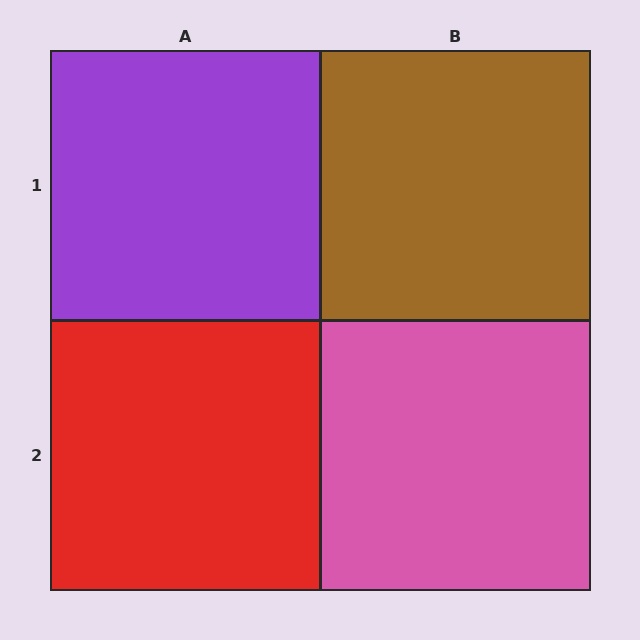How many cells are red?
1 cell is red.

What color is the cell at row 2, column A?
Red.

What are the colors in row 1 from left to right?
Purple, brown.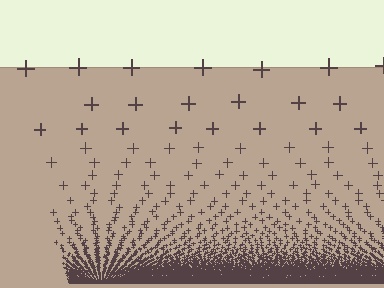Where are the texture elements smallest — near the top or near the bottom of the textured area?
Near the bottom.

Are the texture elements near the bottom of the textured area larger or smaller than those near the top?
Smaller. The gradient is inverted — elements near the bottom are smaller and denser.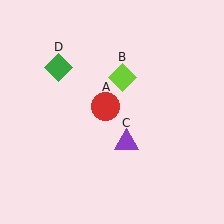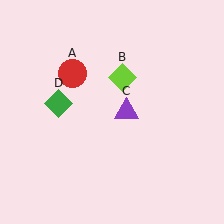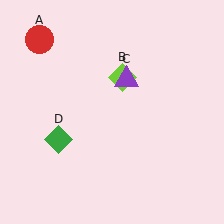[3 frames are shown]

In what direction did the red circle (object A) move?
The red circle (object A) moved up and to the left.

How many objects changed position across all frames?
3 objects changed position: red circle (object A), purple triangle (object C), green diamond (object D).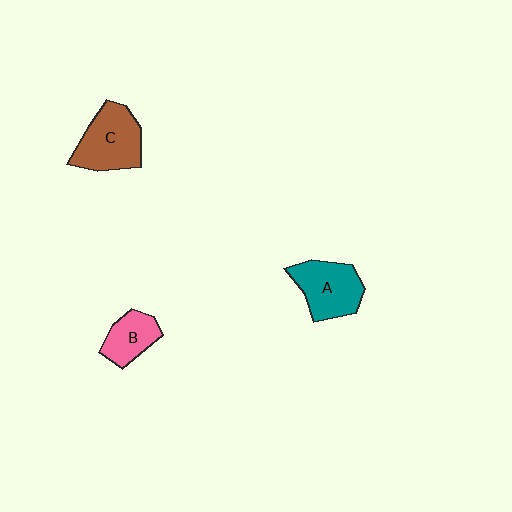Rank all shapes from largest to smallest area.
From largest to smallest: C (brown), A (teal), B (pink).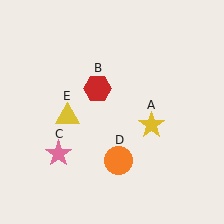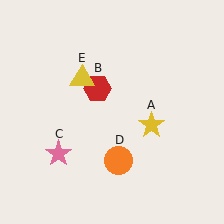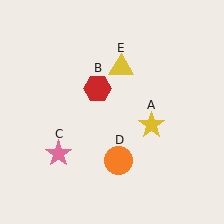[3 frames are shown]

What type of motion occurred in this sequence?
The yellow triangle (object E) rotated clockwise around the center of the scene.